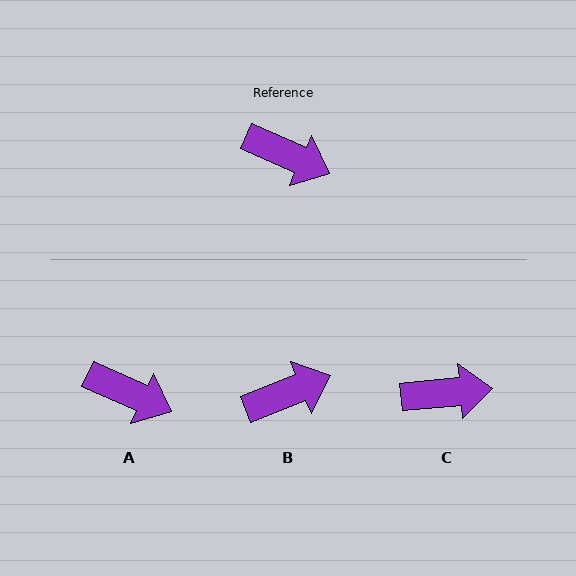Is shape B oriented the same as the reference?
No, it is off by about 46 degrees.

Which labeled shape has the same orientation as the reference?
A.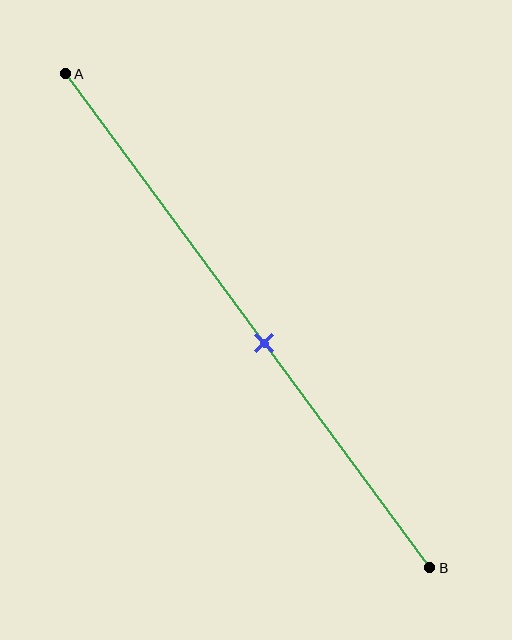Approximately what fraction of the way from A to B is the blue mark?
The blue mark is approximately 55% of the way from A to B.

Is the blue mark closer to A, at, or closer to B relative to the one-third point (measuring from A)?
The blue mark is closer to point B than the one-third point of segment AB.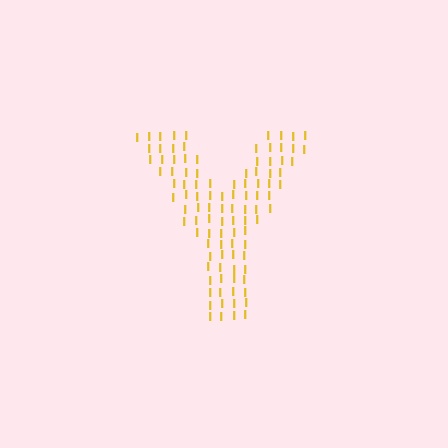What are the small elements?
The small elements are letter I's.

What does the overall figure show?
The overall figure shows the letter Y.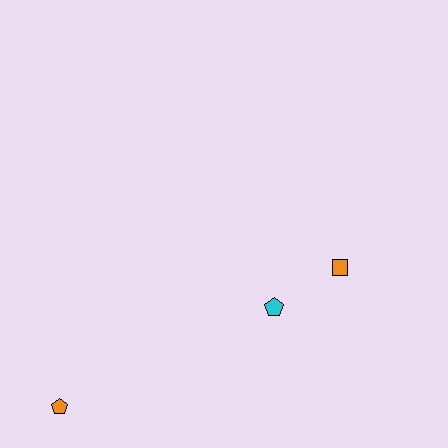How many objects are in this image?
There are 3 objects.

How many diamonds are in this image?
There are no diamonds.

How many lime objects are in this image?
There are no lime objects.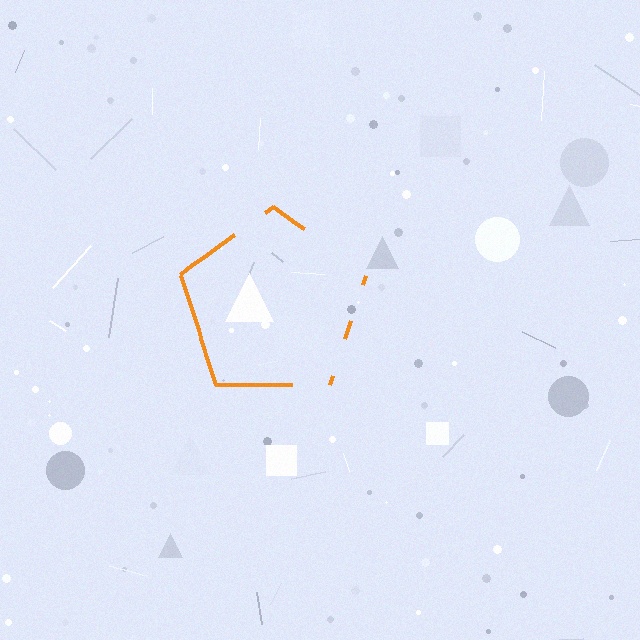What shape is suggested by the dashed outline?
The dashed outline suggests a pentagon.